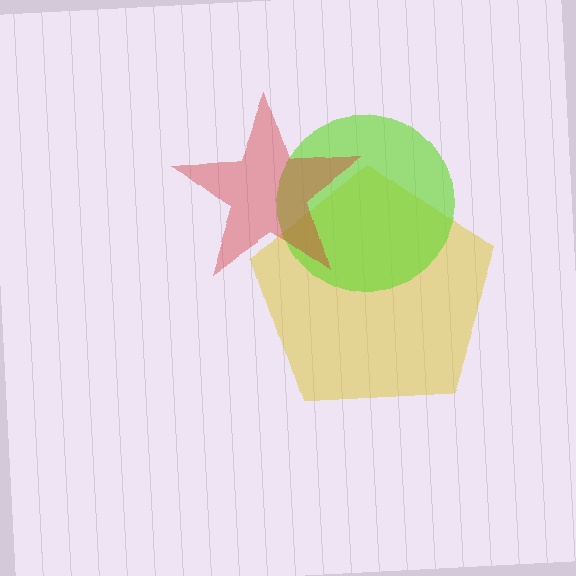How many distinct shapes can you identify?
There are 3 distinct shapes: a yellow pentagon, a lime circle, a red star.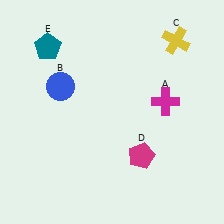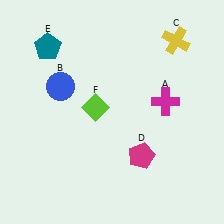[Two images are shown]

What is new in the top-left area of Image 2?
A lime diamond (F) was added in the top-left area of Image 2.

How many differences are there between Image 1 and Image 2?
There is 1 difference between the two images.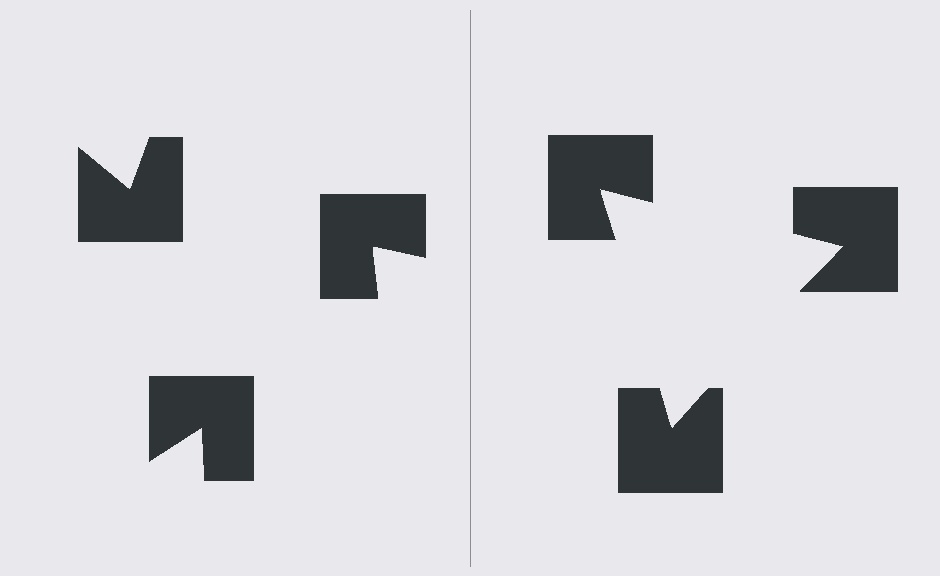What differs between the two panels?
The notched squares are positioned identically on both sides; only the wedge orientations differ. On the right they align to a triangle; on the left they are misaligned.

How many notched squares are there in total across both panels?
6 — 3 on each side.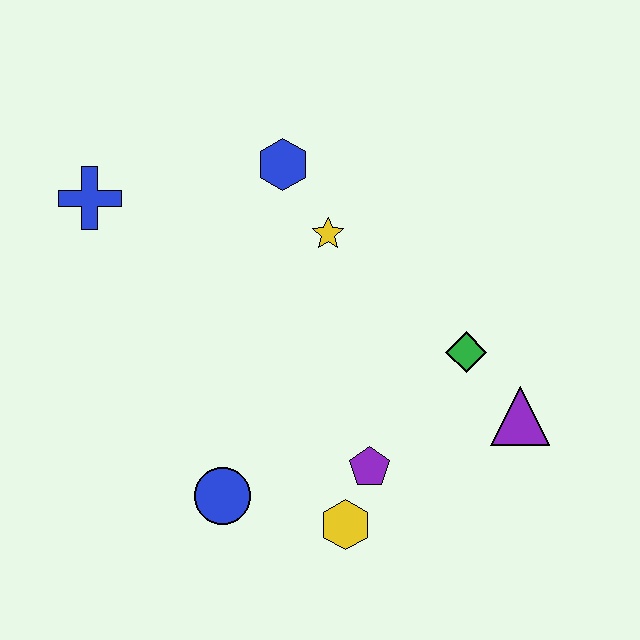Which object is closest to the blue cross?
The blue hexagon is closest to the blue cross.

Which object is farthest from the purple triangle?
The blue cross is farthest from the purple triangle.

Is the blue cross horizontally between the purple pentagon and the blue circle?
No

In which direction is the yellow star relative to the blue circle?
The yellow star is above the blue circle.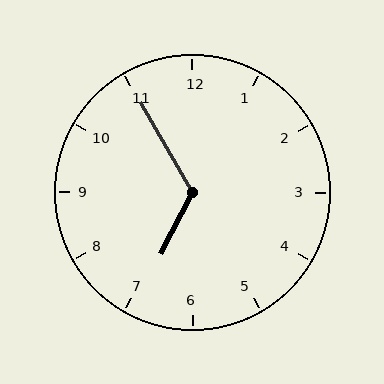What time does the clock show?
6:55.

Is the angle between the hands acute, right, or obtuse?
It is obtuse.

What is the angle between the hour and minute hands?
Approximately 122 degrees.